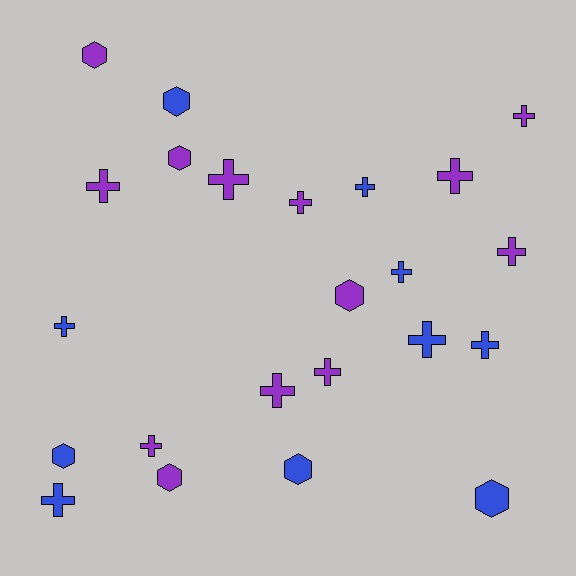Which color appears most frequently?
Purple, with 13 objects.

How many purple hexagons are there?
There are 4 purple hexagons.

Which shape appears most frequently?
Cross, with 15 objects.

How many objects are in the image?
There are 23 objects.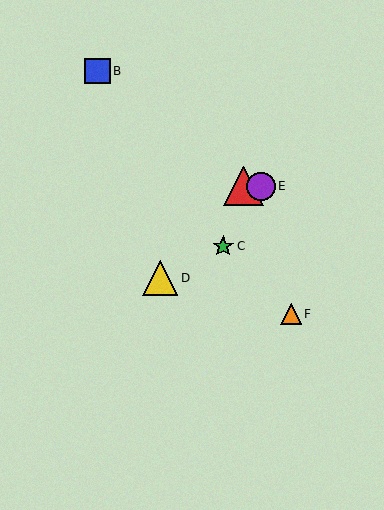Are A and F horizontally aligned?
No, A is at y≈186 and F is at y≈314.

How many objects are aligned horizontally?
2 objects (A, E) are aligned horizontally.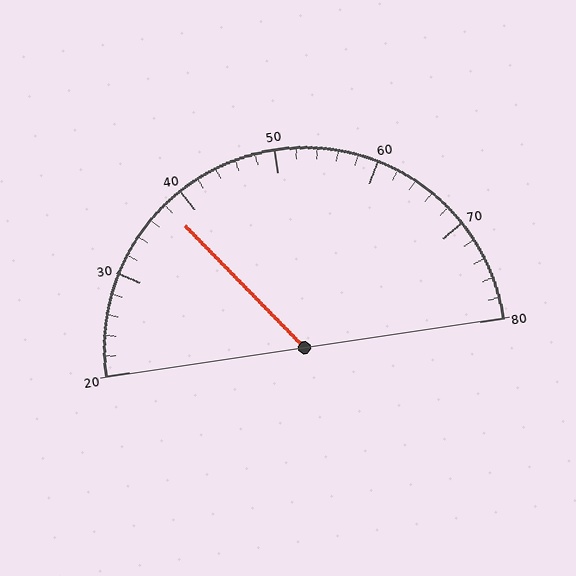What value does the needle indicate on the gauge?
The needle indicates approximately 38.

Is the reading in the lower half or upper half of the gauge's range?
The reading is in the lower half of the range (20 to 80).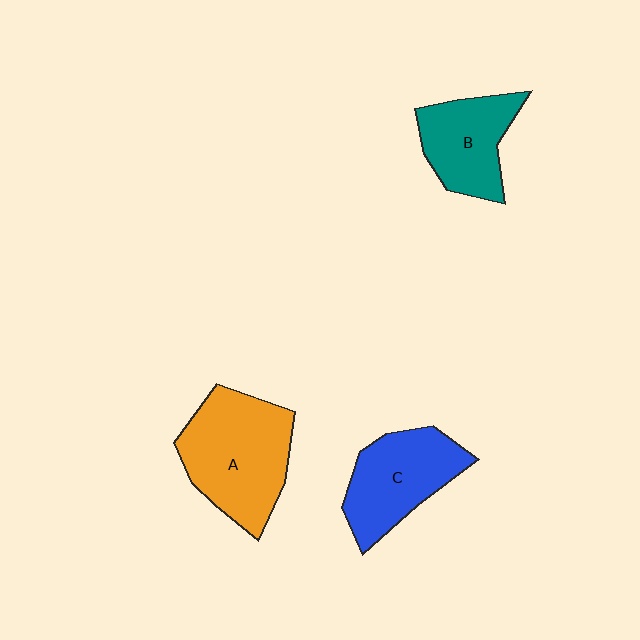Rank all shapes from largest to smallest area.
From largest to smallest: A (orange), C (blue), B (teal).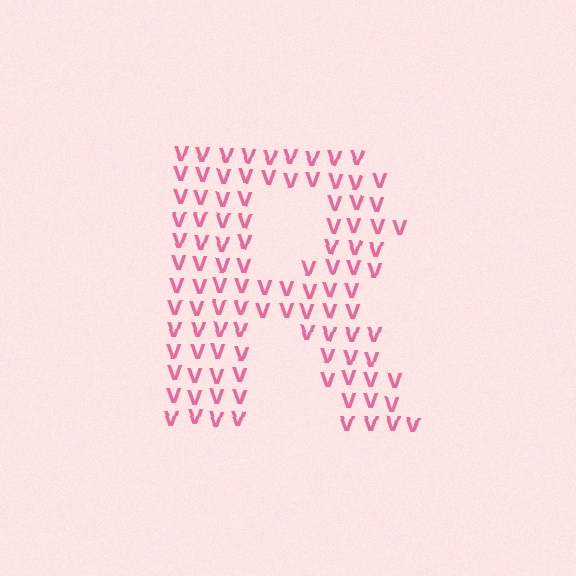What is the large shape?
The large shape is the letter R.